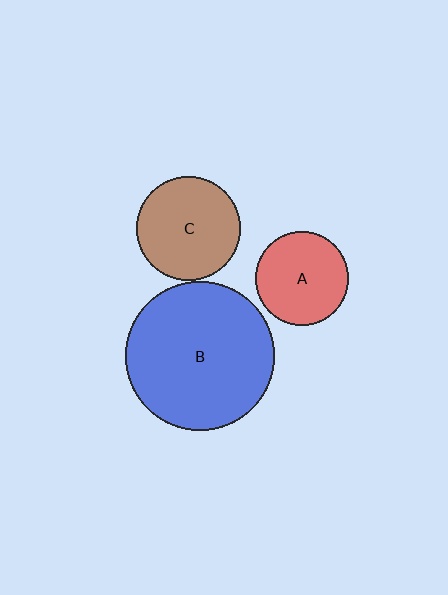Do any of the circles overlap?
No, none of the circles overlap.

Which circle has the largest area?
Circle B (blue).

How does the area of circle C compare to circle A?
Approximately 1.2 times.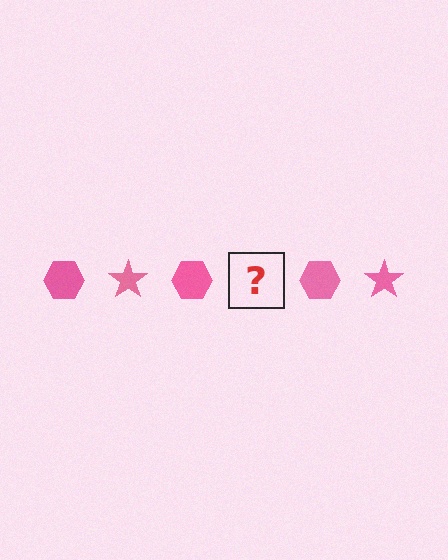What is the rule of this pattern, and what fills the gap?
The rule is that the pattern cycles through hexagon, star shapes in pink. The gap should be filled with a pink star.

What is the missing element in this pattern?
The missing element is a pink star.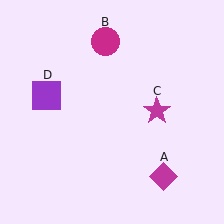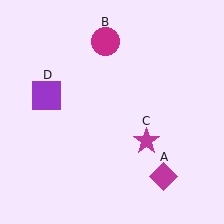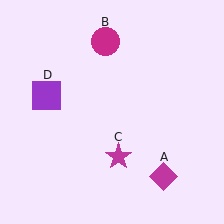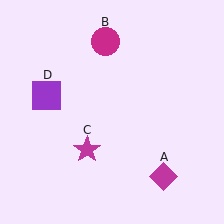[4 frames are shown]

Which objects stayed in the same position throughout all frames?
Magenta diamond (object A) and magenta circle (object B) and purple square (object D) remained stationary.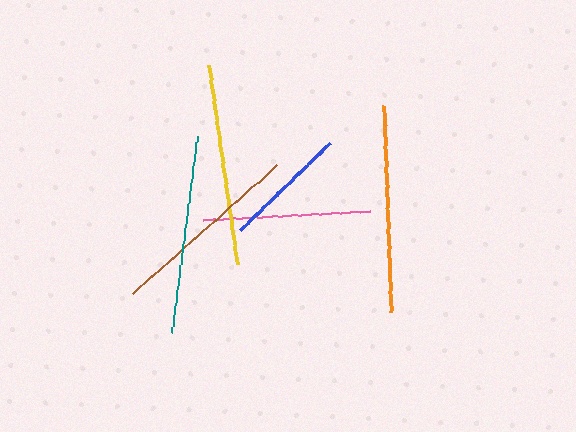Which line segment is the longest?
The orange line is the longest at approximately 206 pixels.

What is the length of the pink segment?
The pink segment is approximately 168 pixels long.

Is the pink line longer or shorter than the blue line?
The pink line is longer than the blue line.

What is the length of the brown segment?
The brown segment is approximately 194 pixels long.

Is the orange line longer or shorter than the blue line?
The orange line is longer than the blue line.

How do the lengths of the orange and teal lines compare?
The orange and teal lines are approximately the same length.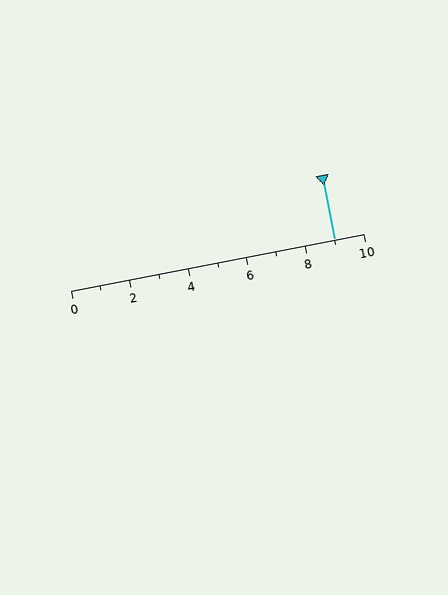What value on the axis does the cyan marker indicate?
The marker indicates approximately 9.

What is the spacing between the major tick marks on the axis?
The major ticks are spaced 2 apart.